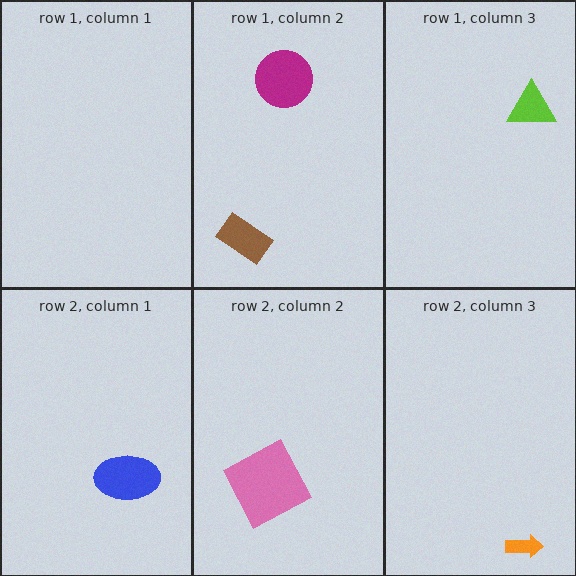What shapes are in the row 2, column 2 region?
The pink square.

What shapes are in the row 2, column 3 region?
The orange arrow.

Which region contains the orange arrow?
The row 2, column 3 region.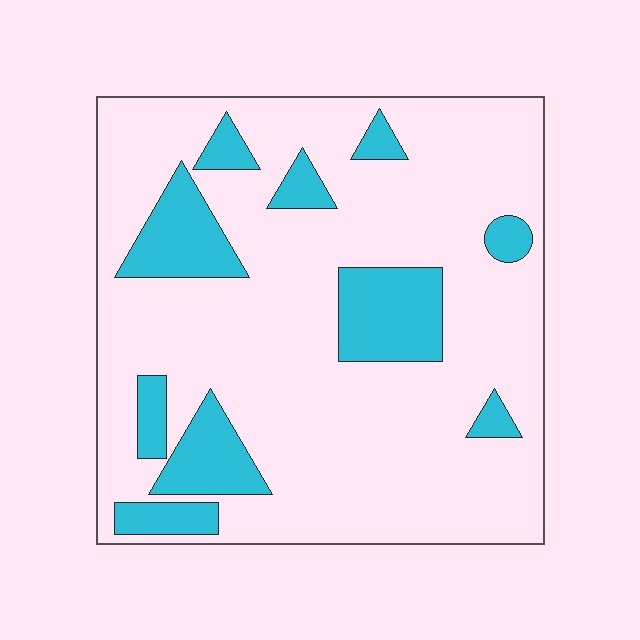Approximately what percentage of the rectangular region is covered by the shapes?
Approximately 20%.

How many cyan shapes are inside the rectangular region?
10.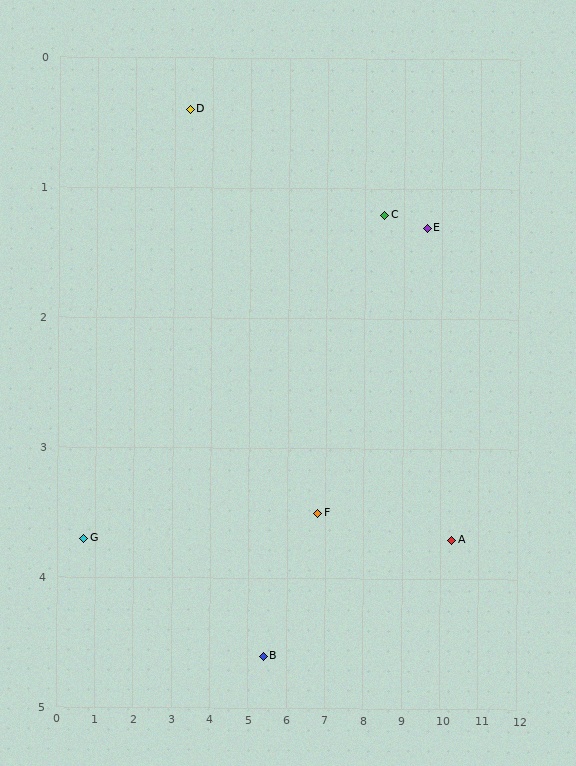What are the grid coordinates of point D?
Point D is at approximately (3.4, 0.4).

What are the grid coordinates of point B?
Point B is at approximately (5.4, 4.6).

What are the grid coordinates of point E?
Point E is at approximately (9.6, 1.3).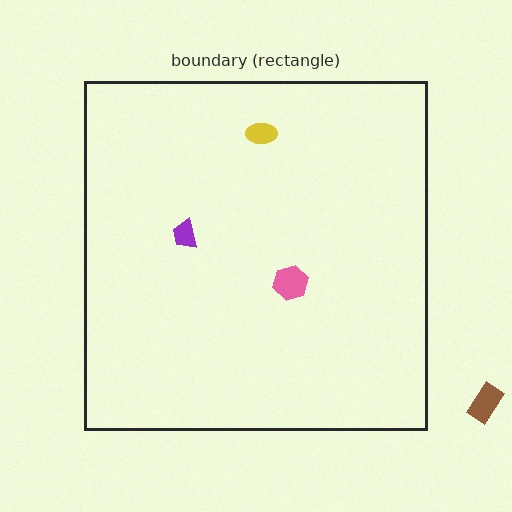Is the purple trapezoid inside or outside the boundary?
Inside.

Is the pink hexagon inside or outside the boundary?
Inside.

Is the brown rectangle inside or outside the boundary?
Outside.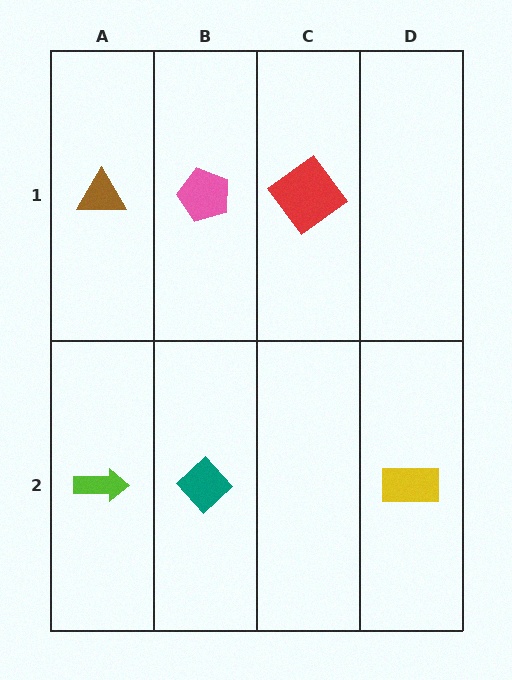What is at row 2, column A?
A lime arrow.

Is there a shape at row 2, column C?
No, that cell is empty.